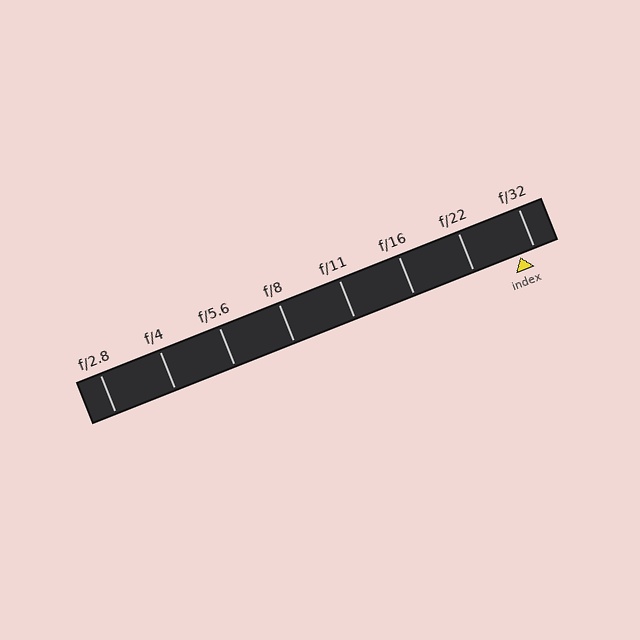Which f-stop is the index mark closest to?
The index mark is closest to f/32.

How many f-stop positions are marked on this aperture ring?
There are 8 f-stop positions marked.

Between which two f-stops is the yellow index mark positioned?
The index mark is between f/22 and f/32.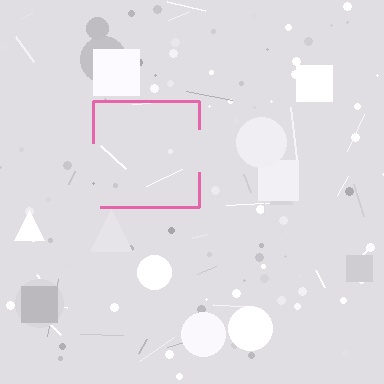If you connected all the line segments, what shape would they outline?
They would outline a square.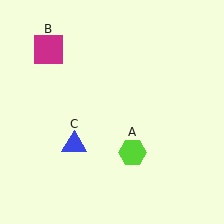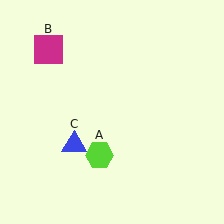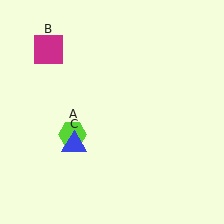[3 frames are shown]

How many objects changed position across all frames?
1 object changed position: lime hexagon (object A).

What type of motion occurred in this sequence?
The lime hexagon (object A) rotated clockwise around the center of the scene.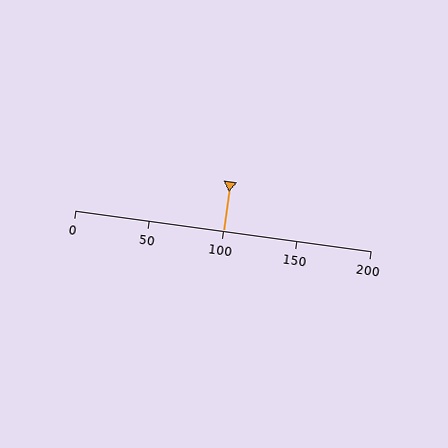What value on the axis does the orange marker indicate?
The marker indicates approximately 100.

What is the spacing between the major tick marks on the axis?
The major ticks are spaced 50 apart.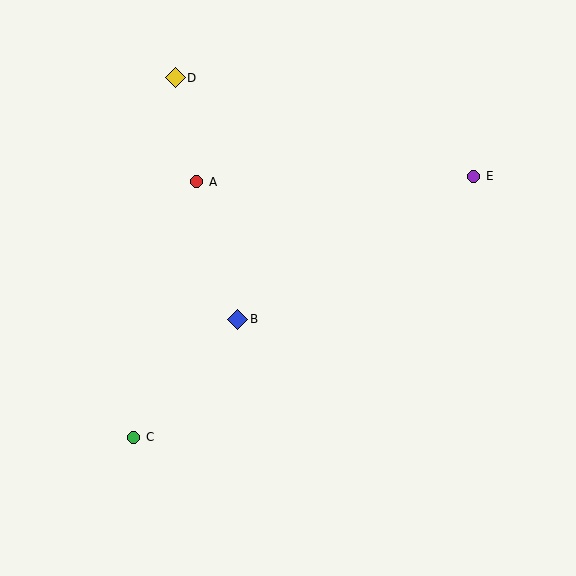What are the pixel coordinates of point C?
Point C is at (134, 437).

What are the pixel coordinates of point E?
Point E is at (474, 176).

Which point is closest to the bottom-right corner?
Point E is closest to the bottom-right corner.